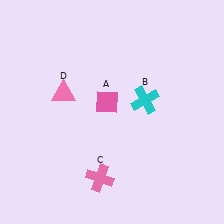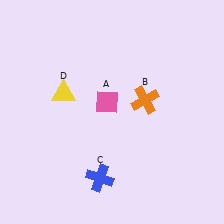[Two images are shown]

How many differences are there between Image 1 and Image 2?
There are 3 differences between the two images.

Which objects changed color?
B changed from cyan to orange. C changed from pink to blue. D changed from pink to yellow.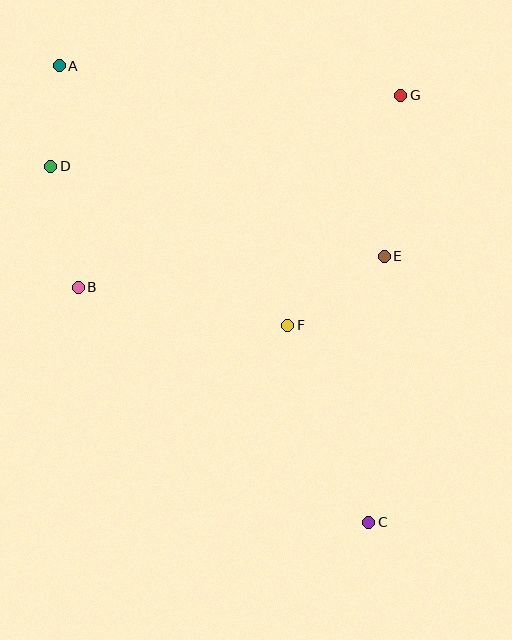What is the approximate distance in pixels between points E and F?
The distance between E and F is approximately 118 pixels.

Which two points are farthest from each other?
Points A and C are farthest from each other.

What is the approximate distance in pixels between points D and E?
The distance between D and E is approximately 345 pixels.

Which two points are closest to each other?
Points A and D are closest to each other.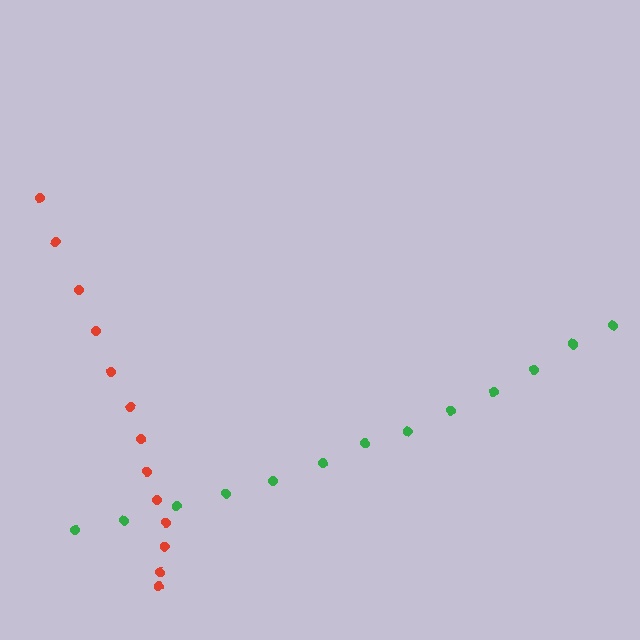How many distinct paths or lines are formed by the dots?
There are 2 distinct paths.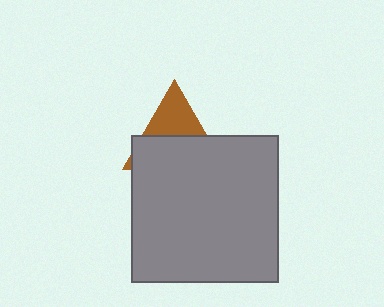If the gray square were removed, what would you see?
You would see the complete brown triangle.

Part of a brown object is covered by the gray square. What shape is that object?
It is a triangle.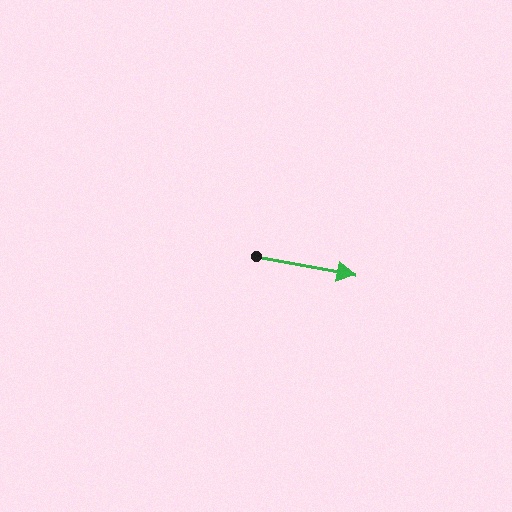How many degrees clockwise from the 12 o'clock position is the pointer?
Approximately 101 degrees.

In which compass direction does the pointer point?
East.